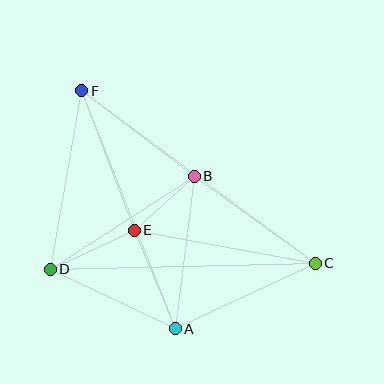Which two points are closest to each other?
Points B and E are closest to each other.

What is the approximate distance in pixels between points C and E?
The distance between C and E is approximately 184 pixels.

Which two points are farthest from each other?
Points C and F are farthest from each other.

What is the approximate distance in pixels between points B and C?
The distance between B and C is approximately 149 pixels.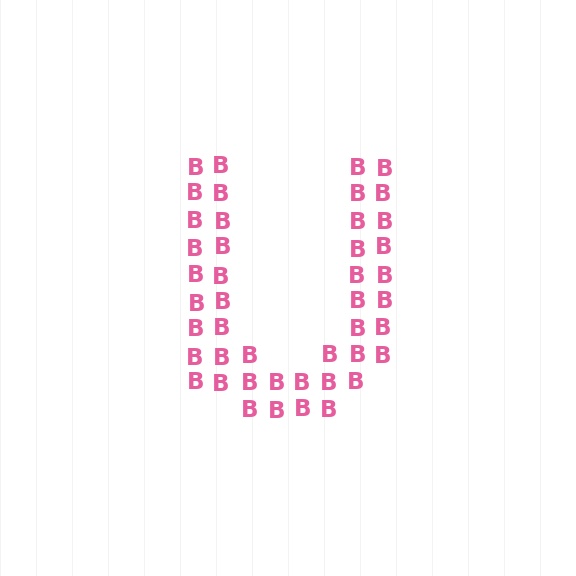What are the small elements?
The small elements are letter B's.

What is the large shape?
The large shape is the letter U.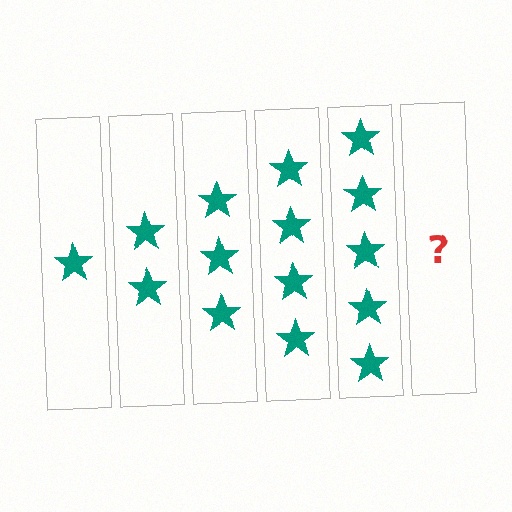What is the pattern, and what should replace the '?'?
The pattern is that each step adds one more star. The '?' should be 6 stars.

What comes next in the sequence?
The next element should be 6 stars.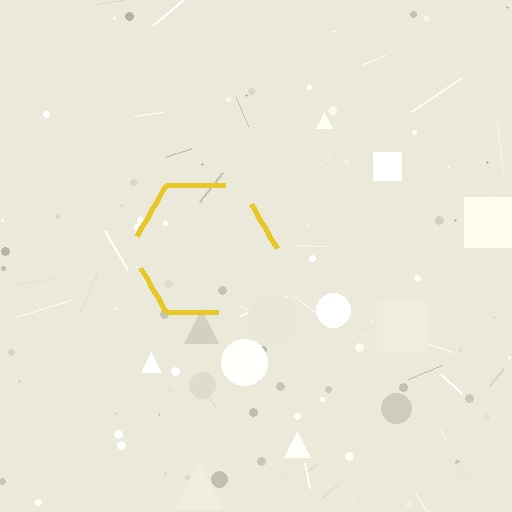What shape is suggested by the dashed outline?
The dashed outline suggests a hexagon.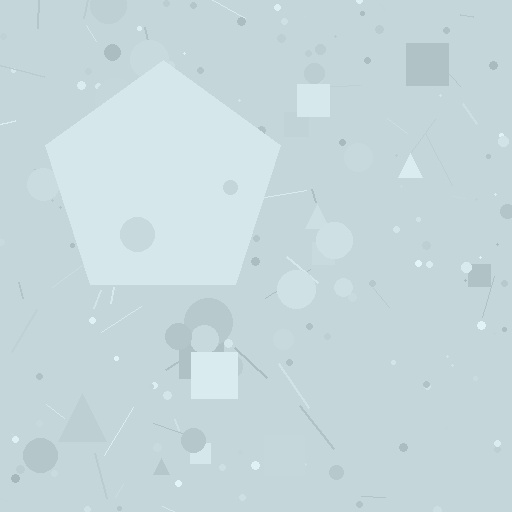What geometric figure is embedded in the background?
A pentagon is embedded in the background.